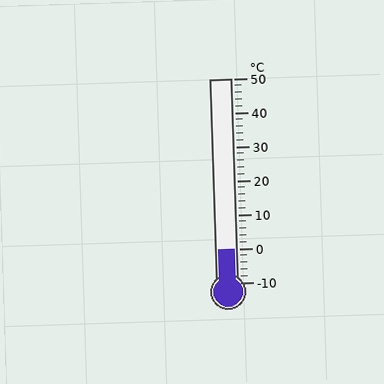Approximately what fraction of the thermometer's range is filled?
The thermometer is filled to approximately 15% of its range.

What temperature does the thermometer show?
The thermometer shows approximately 0°C.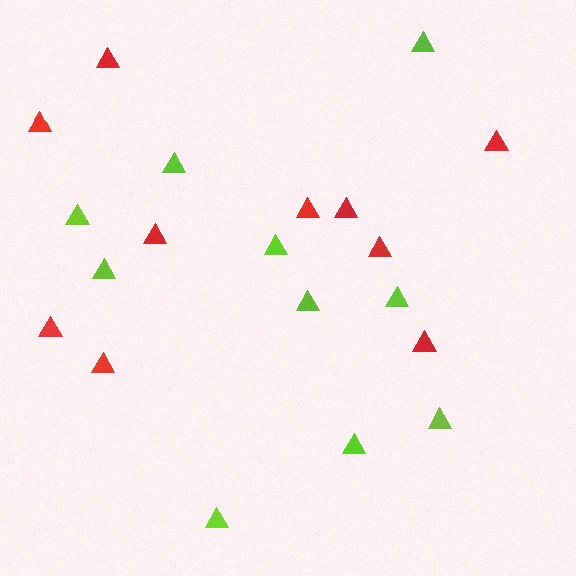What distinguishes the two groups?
There are 2 groups: one group of red triangles (10) and one group of lime triangles (10).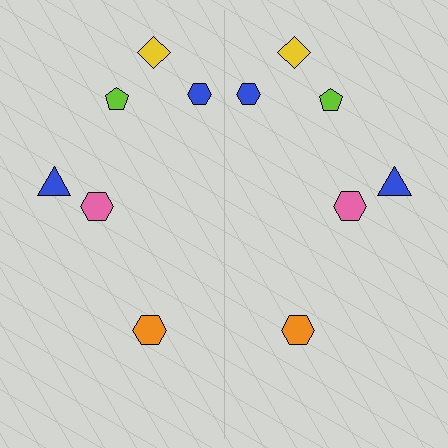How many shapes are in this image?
There are 12 shapes in this image.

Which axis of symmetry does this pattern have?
The pattern has a vertical axis of symmetry running through the center of the image.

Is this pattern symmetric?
Yes, this pattern has bilateral (reflection) symmetry.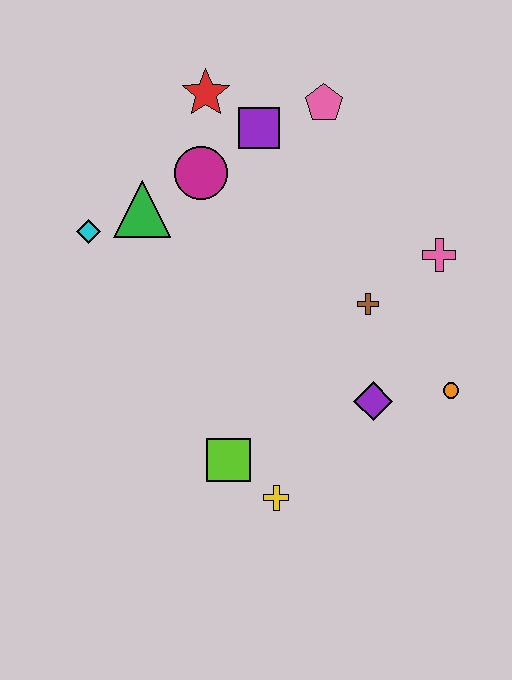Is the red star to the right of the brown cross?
No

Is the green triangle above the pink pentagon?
No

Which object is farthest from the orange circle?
The cyan diamond is farthest from the orange circle.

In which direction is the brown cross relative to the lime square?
The brown cross is above the lime square.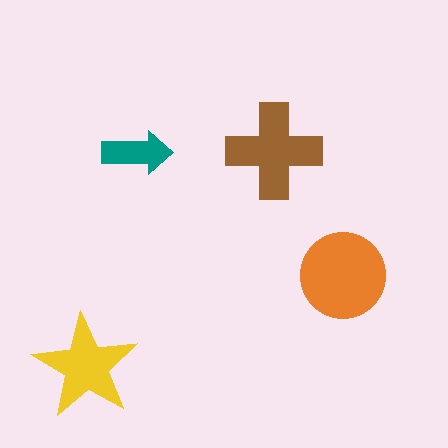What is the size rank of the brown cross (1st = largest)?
2nd.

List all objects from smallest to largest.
The teal arrow, the yellow star, the brown cross, the orange circle.